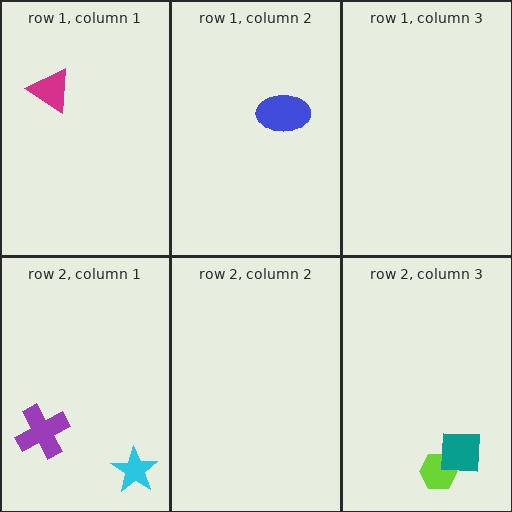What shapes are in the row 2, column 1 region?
The purple cross, the cyan star.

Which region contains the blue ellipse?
The row 1, column 2 region.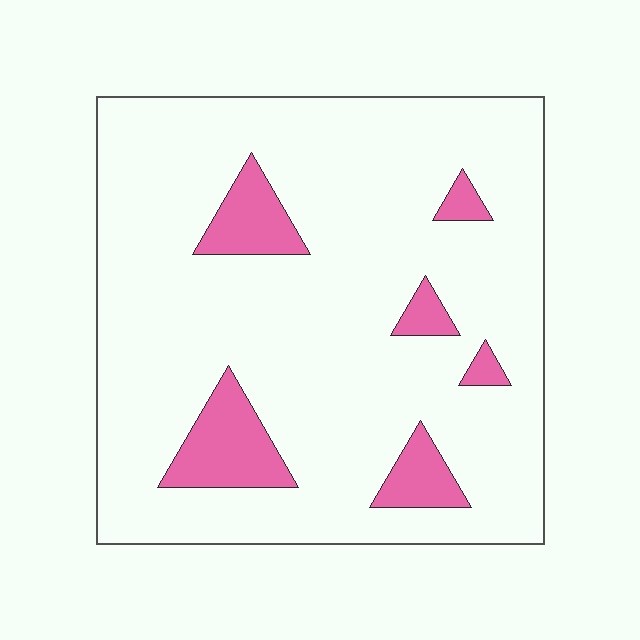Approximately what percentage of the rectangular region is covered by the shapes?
Approximately 10%.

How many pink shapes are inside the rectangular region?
6.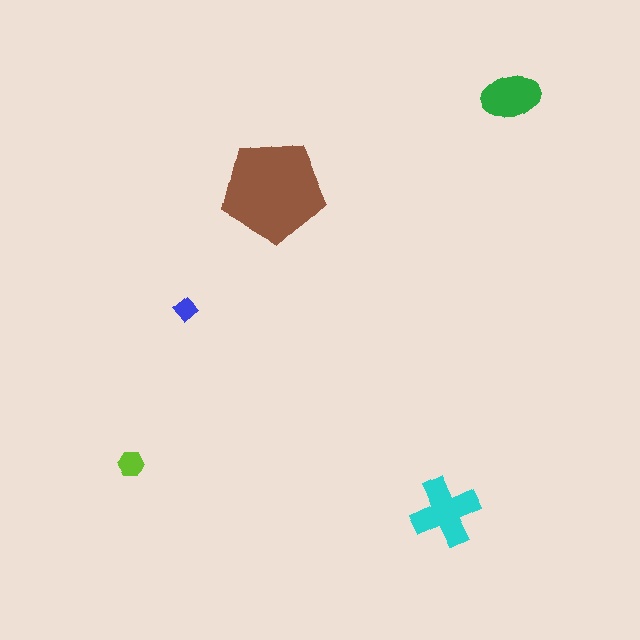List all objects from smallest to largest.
The blue diamond, the lime hexagon, the green ellipse, the cyan cross, the brown pentagon.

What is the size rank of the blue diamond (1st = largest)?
5th.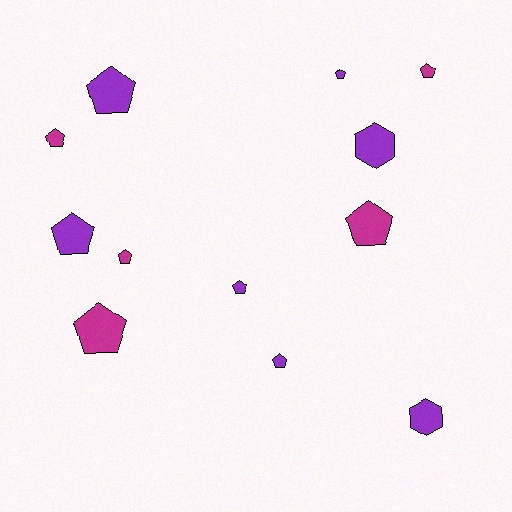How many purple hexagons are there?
There are 2 purple hexagons.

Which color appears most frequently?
Purple, with 7 objects.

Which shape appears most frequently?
Pentagon, with 10 objects.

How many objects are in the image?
There are 12 objects.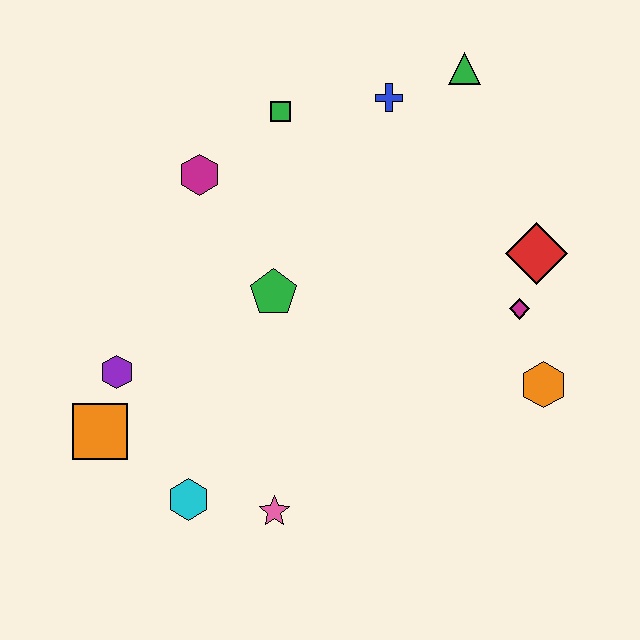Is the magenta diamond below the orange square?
No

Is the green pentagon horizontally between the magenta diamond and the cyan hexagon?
Yes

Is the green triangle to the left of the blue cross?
No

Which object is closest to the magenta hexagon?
The green square is closest to the magenta hexagon.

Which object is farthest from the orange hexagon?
The orange square is farthest from the orange hexagon.